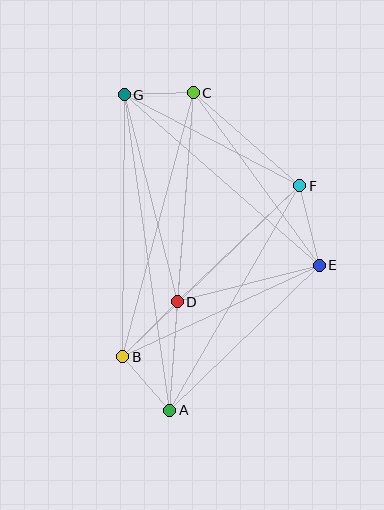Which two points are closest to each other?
Points C and G are closest to each other.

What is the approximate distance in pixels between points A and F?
The distance between A and F is approximately 259 pixels.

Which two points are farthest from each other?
Points A and G are farthest from each other.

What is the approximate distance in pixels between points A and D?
The distance between A and D is approximately 109 pixels.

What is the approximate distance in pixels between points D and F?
The distance between D and F is approximately 168 pixels.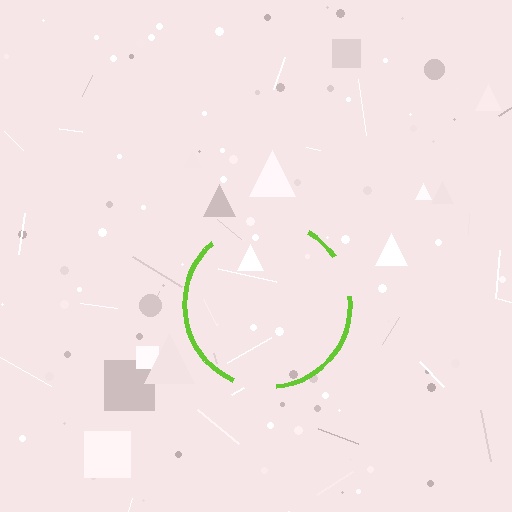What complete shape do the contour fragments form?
The contour fragments form a circle.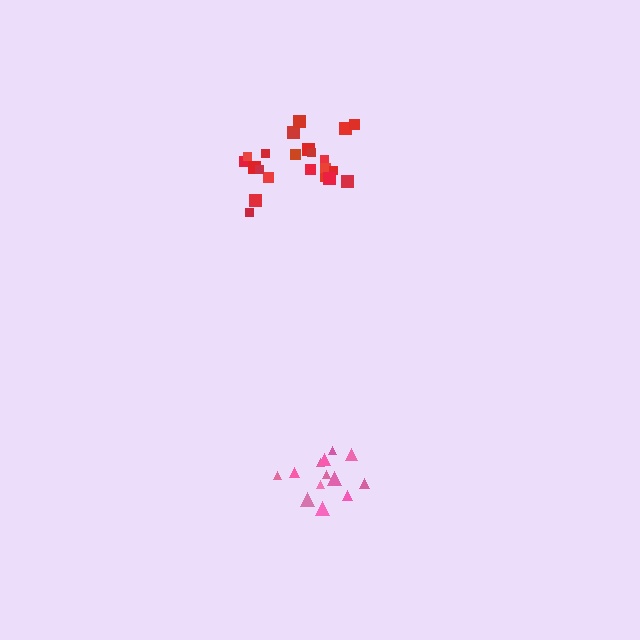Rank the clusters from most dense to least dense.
pink, red.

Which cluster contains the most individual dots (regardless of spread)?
Red (22).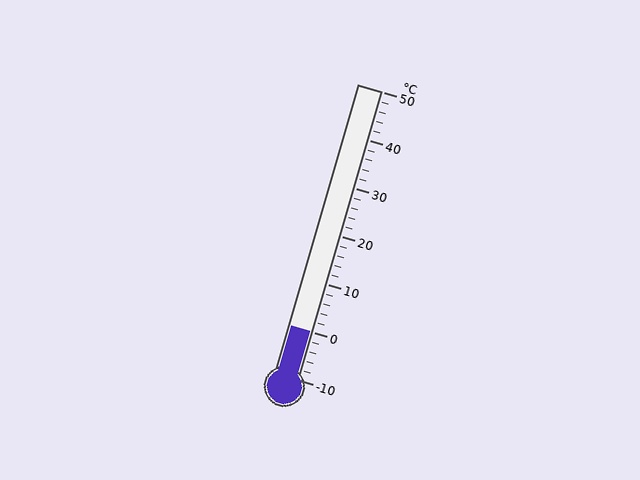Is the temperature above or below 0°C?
The temperature is at 0°C.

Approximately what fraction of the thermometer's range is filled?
The thermometer is filled to approximately 15% of its range.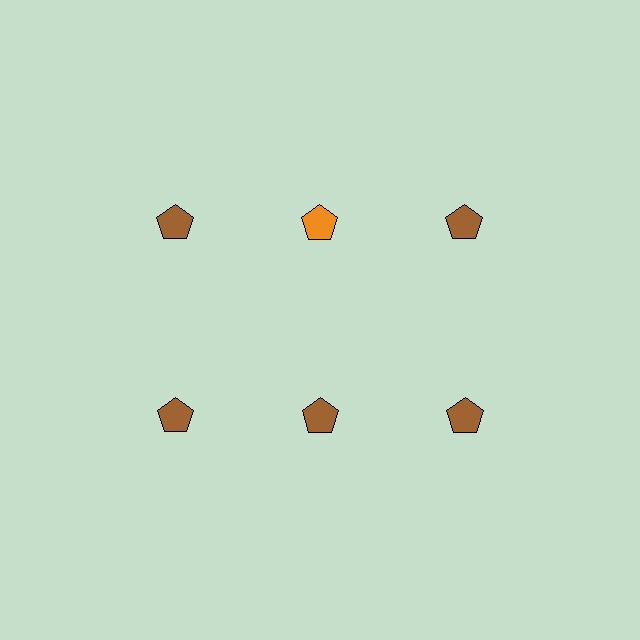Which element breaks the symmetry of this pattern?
The orange pentagon in the top row, second from left column breaks the symmetry. All other shapes are brown pentagons.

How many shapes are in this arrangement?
There are 6 shapes arranged in a grid pattern.